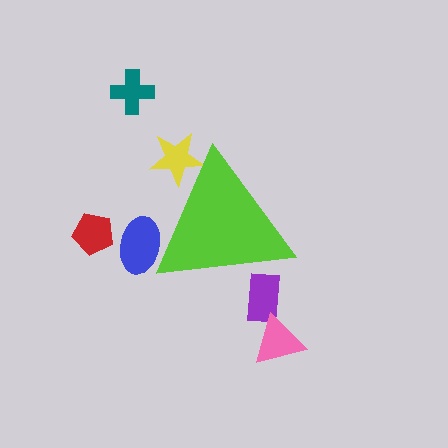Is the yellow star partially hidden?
Yes, the yellow star is partially hidden behind the lime triangle.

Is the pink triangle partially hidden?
No, the pink triangle is fully visible.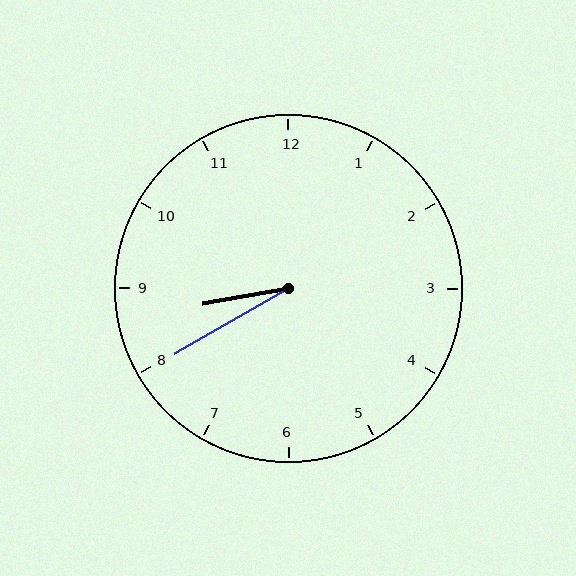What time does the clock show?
8:40.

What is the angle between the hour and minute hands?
Approximately 20 degrees.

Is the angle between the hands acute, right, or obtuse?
It is acute.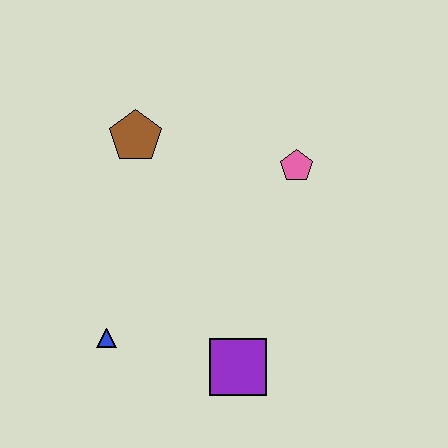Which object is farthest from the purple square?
The brown pentagon is farthest from the purple square.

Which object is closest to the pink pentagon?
The brown pentagon is closest to the pink pentagon.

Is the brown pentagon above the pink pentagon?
Yes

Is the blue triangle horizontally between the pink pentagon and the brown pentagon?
No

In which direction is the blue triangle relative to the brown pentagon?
The blue triangle is below the brown pentagon.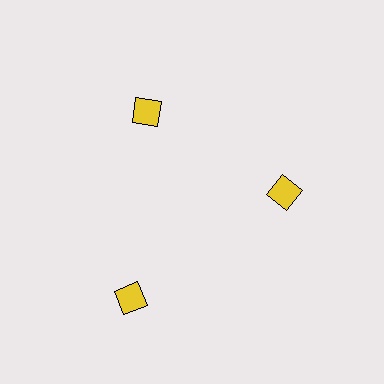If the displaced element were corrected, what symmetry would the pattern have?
It would have 3-fold rotational symmetry — the pattern would map onto itself every 120 degrees.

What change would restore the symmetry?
The symmetry would be restored by moving it inward, back onto the ring so that all 3 diamonds sit at equal angles and equal distance from the center.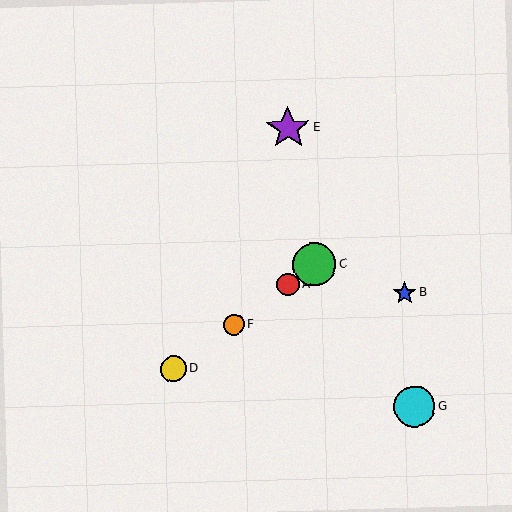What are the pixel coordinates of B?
Object B is at (405, 293).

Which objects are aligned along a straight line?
Objects A, C, D, F are aligned along a straight line.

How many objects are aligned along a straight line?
4 objects (A, C, D, F) are aligned along a straight line.